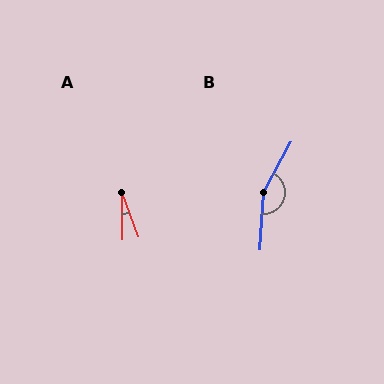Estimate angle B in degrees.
Approximately 155 degrees.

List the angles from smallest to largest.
A (21°), B (155°).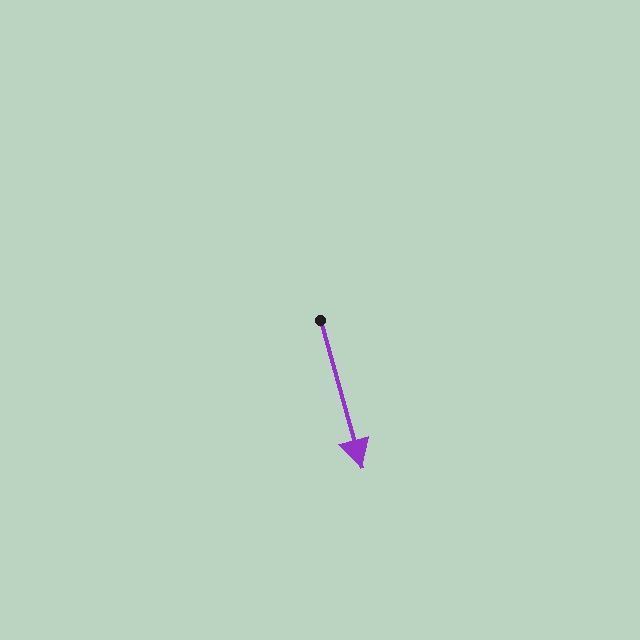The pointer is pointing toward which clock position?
Roughly 5 o'clock.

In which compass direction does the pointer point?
South.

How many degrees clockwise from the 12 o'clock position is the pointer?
Approximately 164 degrees.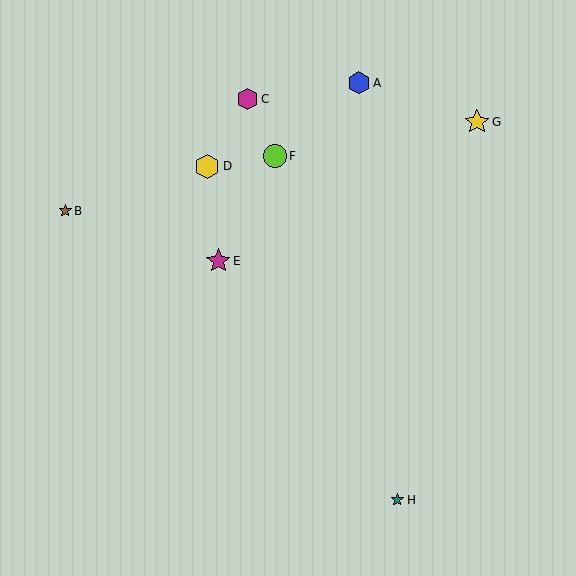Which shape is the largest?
The yellow hexagon (labeled D) is the largest.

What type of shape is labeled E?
Shape E is a magenta star.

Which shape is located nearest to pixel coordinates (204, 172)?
The yellow hexagon (labeled D) at (207, 166) is nearest to that location.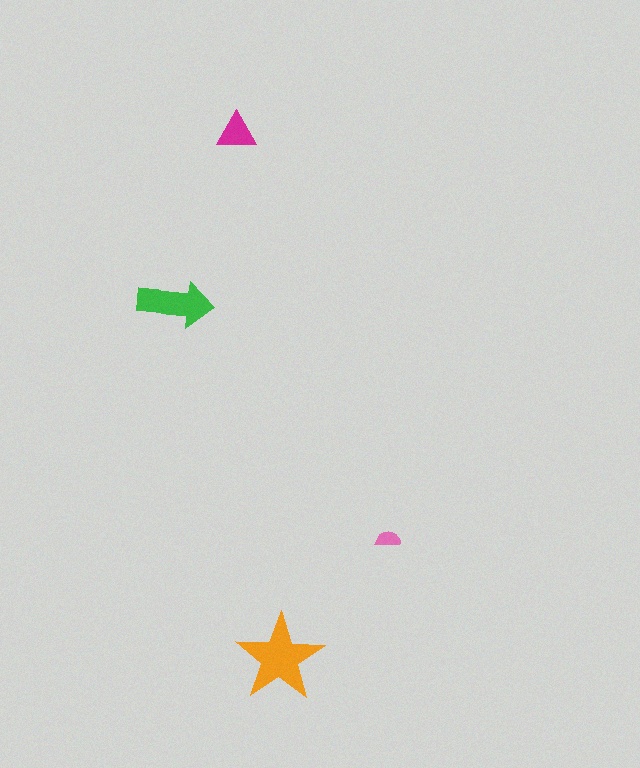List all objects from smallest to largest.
The pink semicircle, the magenta triangle, the green arrow, the orange star.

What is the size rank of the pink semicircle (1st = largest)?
4th.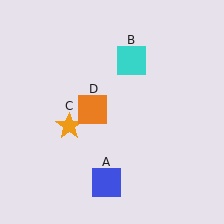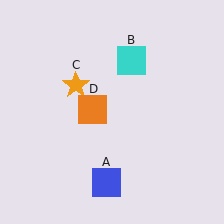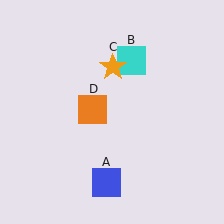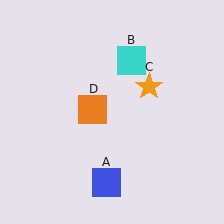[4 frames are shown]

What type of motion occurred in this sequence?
The orange star (object C) rotated clockwise around the center of the scene.